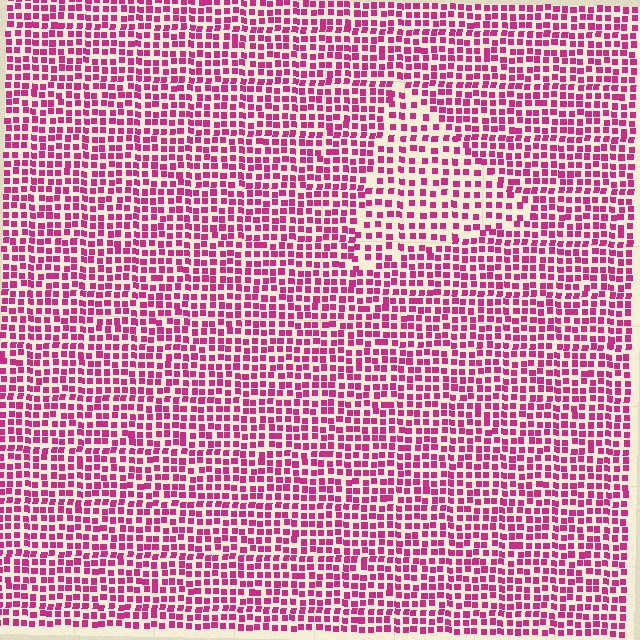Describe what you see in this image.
The image contains small magenta elements arranged at two different densities. A triangle-shaped region is visible where the elements are less densely packed than the surrounding area.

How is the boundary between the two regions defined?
The boundary is defined by a change in element density (approximately 1.6x ratio). All elements are the same color, size, and shape.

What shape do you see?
I see a triangle.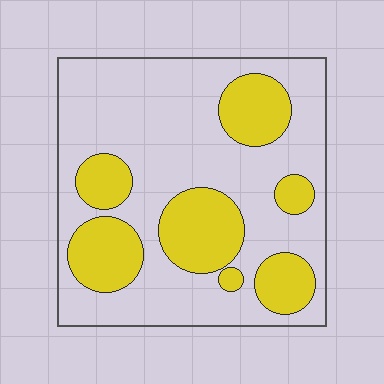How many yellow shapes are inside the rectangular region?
7.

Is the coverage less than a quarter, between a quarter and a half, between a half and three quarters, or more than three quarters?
Between a quarter and a half.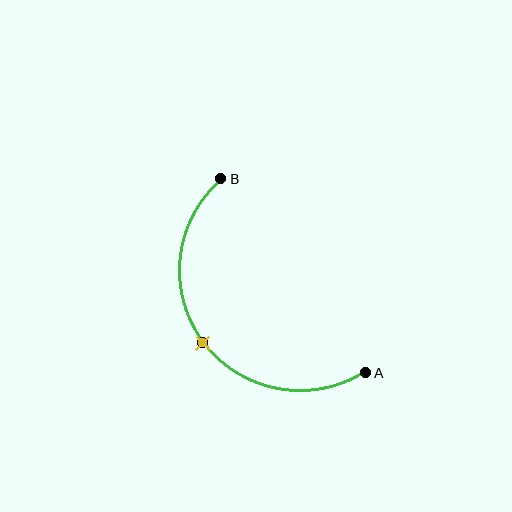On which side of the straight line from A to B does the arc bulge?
The arc bulges below and to the left of the straight line connecting A and B.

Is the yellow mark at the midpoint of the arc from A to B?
Yes. The yellow mark lies on the arc at equal arc-length from both A and B — it is the arc midpoint.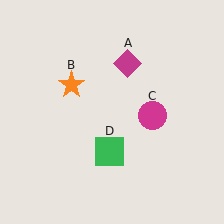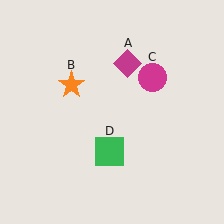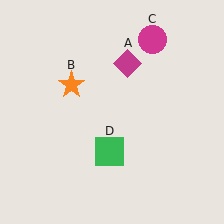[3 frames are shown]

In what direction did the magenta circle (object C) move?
The magenta circle (object C) moved up.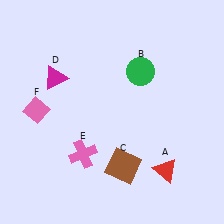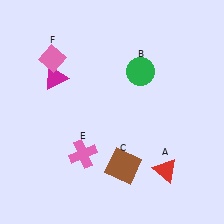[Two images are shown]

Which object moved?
The pink diamond (F) moved up.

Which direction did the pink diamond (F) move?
The pink diamond (F) moved up.